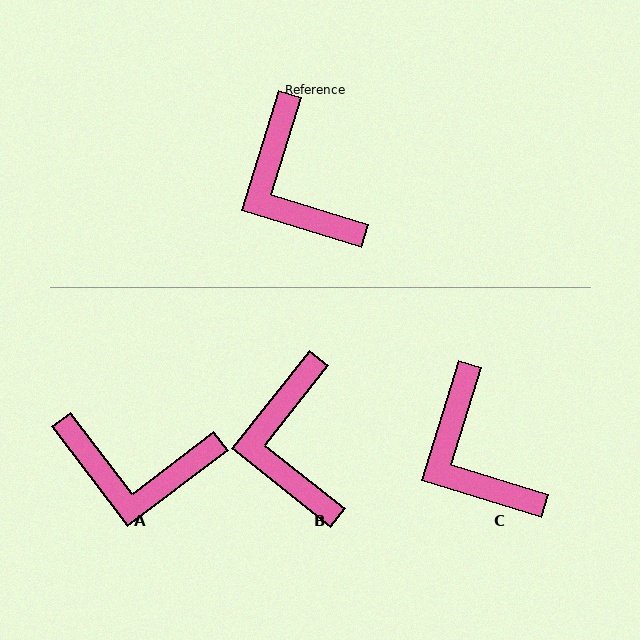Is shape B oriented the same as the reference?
No, it is off by about 22 degrees.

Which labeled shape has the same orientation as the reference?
C.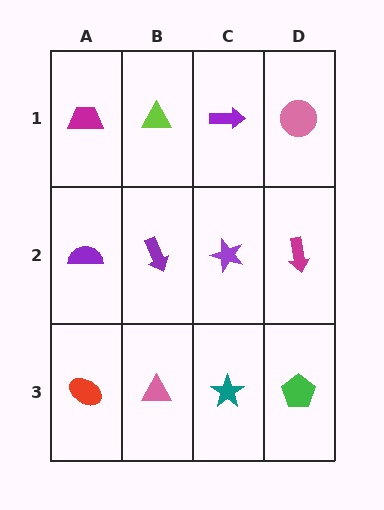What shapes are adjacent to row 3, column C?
A purple star (row 2, column C), a pink triangle (row 3, column B), a green pentagon (row 3, column D).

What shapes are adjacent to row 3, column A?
A purple semicircle (row 2, column A), a pink triangle (row 3, column B).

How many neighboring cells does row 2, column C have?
4.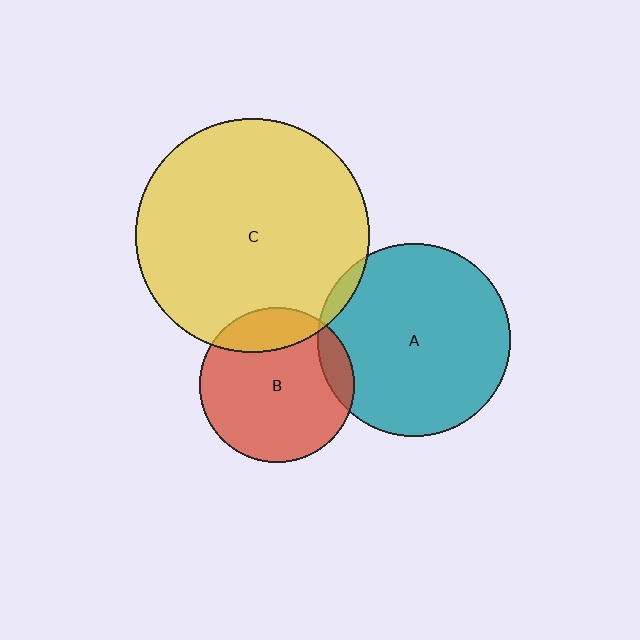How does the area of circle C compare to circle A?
Approximately 1.5 times.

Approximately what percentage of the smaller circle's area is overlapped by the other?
Approximately 5%.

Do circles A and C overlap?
Yes.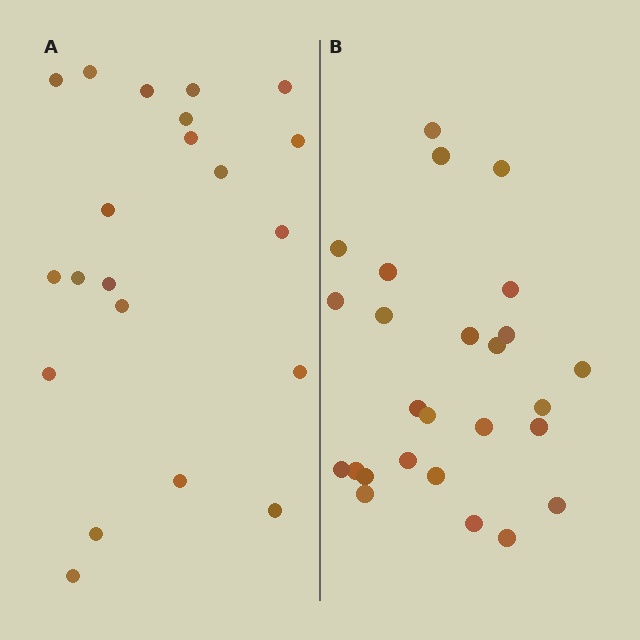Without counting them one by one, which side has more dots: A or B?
Region B (the right region) has more dots.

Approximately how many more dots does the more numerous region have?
Region B has about 5 more dots than region A.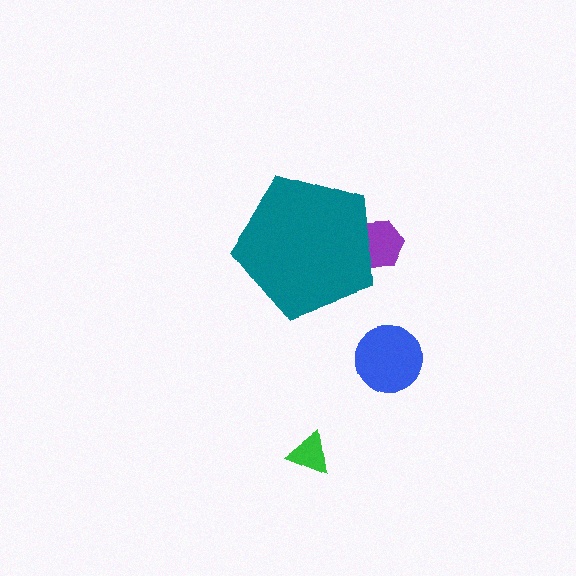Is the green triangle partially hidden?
No, the green triangle is fully visible.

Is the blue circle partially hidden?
No, the blue circle is fully visible.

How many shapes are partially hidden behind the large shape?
1 shape is partially hidden.